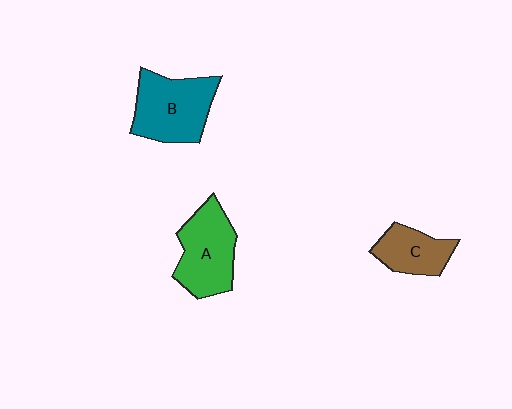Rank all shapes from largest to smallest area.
From largest to smallest: B (teal), A (green), C (brown).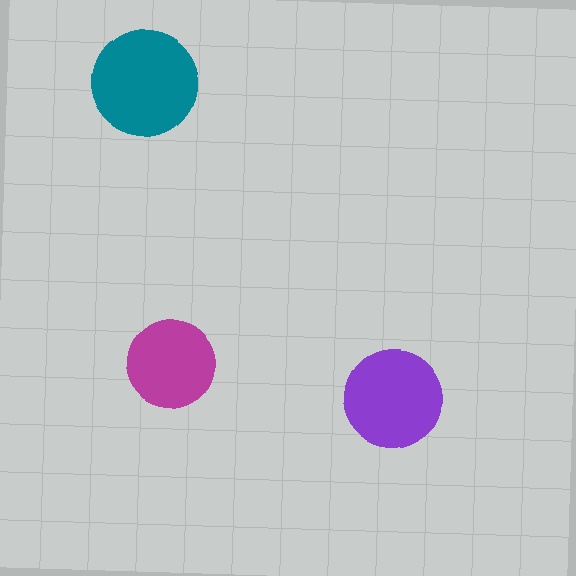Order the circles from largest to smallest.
the teal one, the purple one, the magenta one.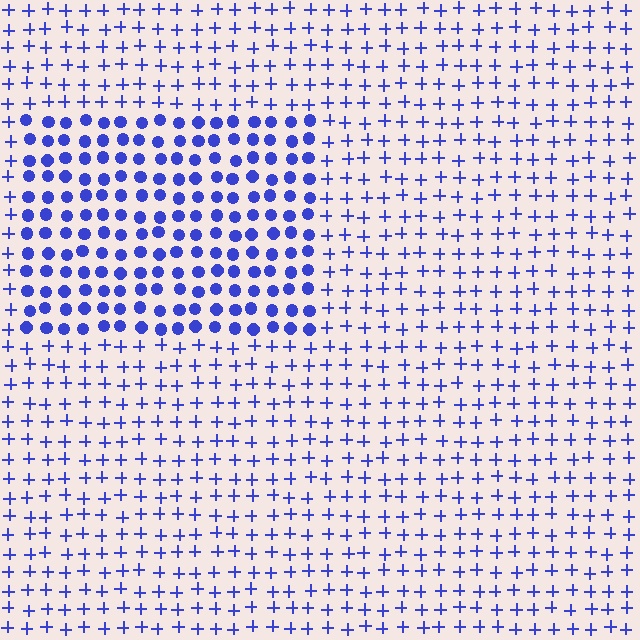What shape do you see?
I see a rectangle.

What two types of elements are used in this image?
The image uses circles inside the rectangle region and plus signs outside it.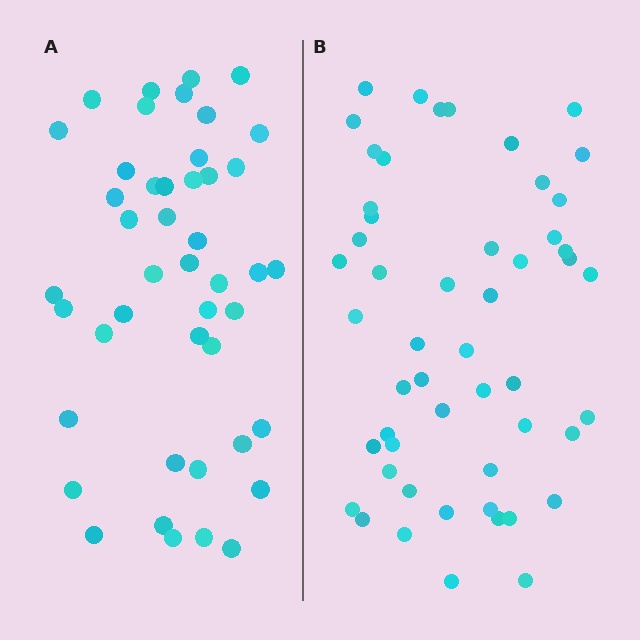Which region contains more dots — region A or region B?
Region B (the right region) has more dots.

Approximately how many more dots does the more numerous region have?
Region B has roughly 8 or so more dots than region A.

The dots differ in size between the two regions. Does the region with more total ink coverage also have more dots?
No. Region A has more total ink coverage because its dots are larger, but region B actually contains more individual dots. Total area can be misleading — the number of items is what matters here.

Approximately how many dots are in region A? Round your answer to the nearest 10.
About 40 dots. (The exact count is 45, which rounds to 40.)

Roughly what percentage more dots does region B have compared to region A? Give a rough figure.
About 15% more.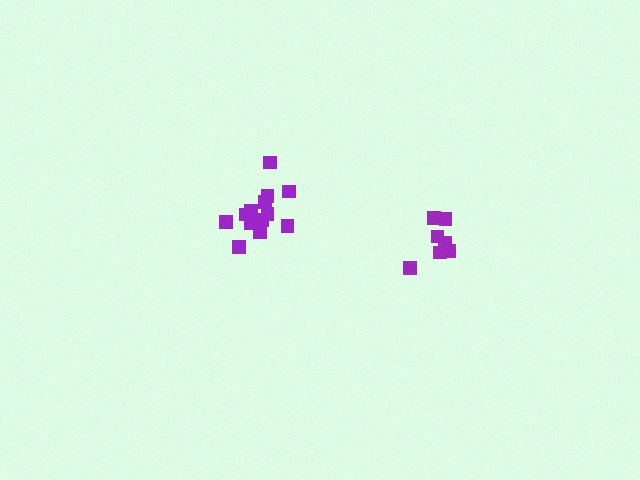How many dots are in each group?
Group 1: 13 dots, Group 2: 7 dots (20 total).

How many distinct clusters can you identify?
There are 2 distinct clusters.